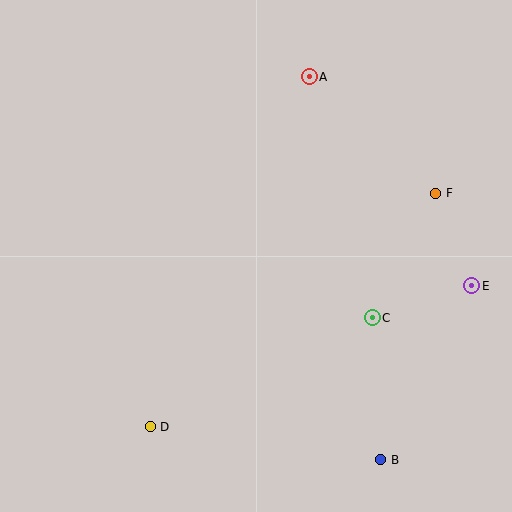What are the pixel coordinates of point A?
Point A is at (309, 77).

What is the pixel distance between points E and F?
The distance between E and F is 99 pixels.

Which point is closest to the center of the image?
Point C at (372, 318) is closest to the center.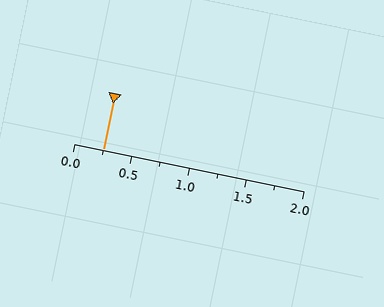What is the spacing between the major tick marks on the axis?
The major ticks are spaced 0.5 apart.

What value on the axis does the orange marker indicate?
The marker indicates approximately 0.25.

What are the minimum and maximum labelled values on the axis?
The axis runs from 0.0 to 2.0.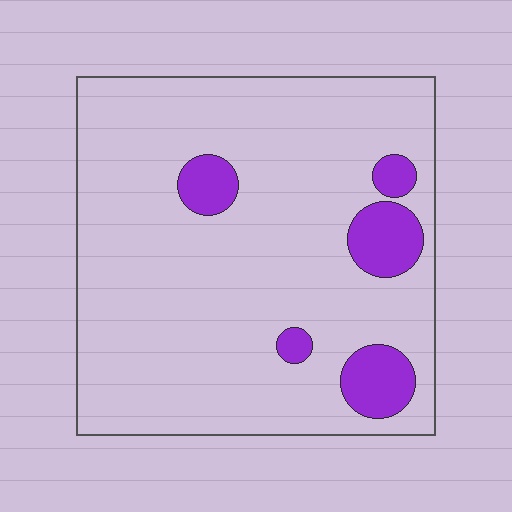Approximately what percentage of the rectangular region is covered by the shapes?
Approximately 10%.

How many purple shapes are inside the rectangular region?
5.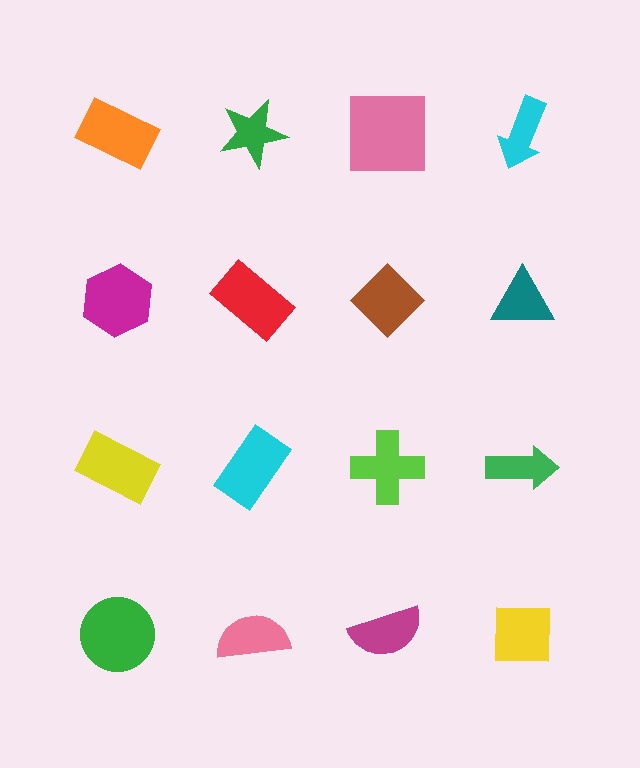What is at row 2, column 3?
A brown diamond.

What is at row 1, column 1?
An orange rectangle.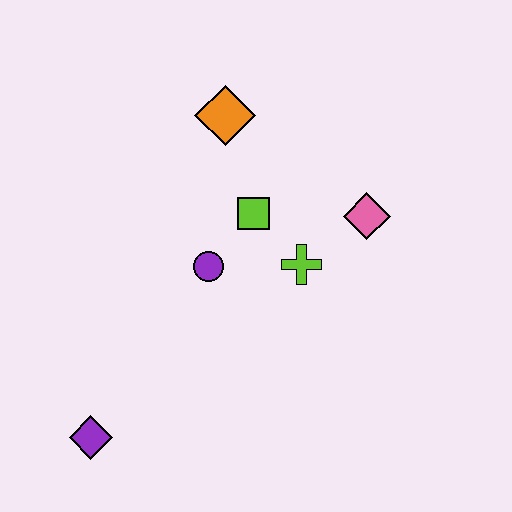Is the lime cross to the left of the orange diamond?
No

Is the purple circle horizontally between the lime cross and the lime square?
No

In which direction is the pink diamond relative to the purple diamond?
The pink diamond is to the right of the purple diamond.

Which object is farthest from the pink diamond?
The purple diamond is farthest from the pink diamond.